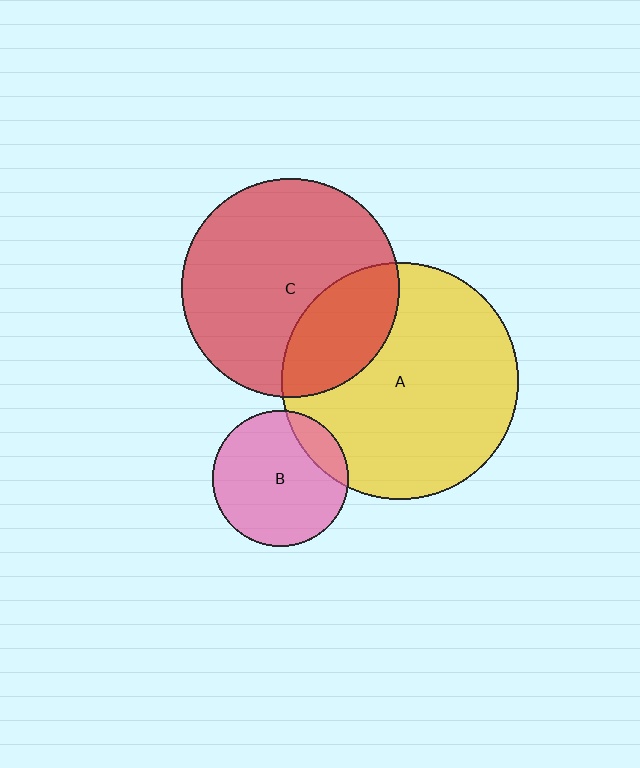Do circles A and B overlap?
Yes.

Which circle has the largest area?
Circle A (yellow).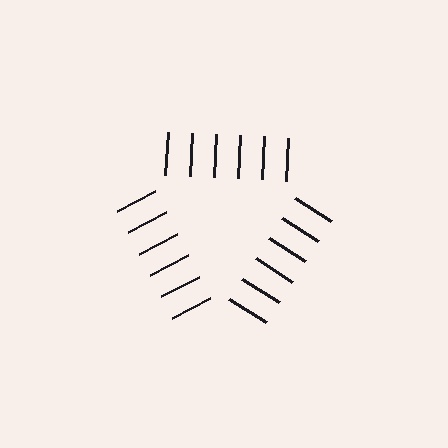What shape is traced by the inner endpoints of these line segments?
An illusory triangle — the line segments terminate on its edges but no continuous stroke is drawn.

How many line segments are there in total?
18 — 6 along each of the 3 edges.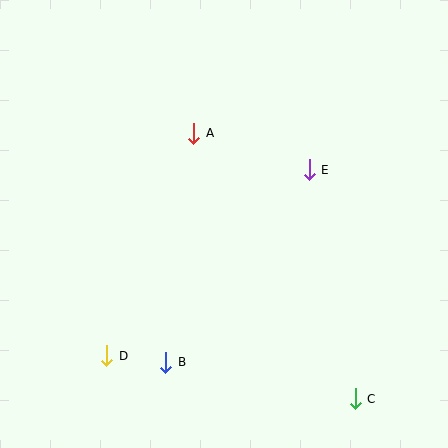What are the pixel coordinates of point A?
Point A is at (194, 133).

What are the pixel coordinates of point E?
Point E is at (309, 170).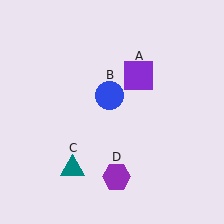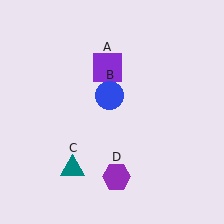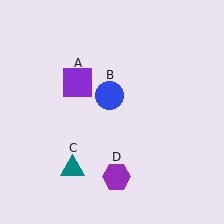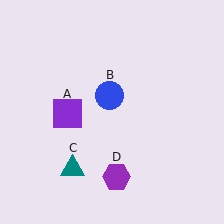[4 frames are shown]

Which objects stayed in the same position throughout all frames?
Blue circle (object B) and teal triangle (object C) and purple hexagon (object D) remained stationary.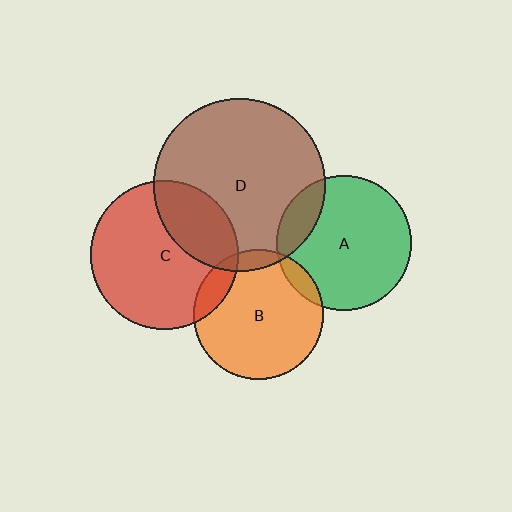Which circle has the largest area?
Circle D (brown).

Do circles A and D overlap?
Yes.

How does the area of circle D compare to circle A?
Approximately 1.6 times.